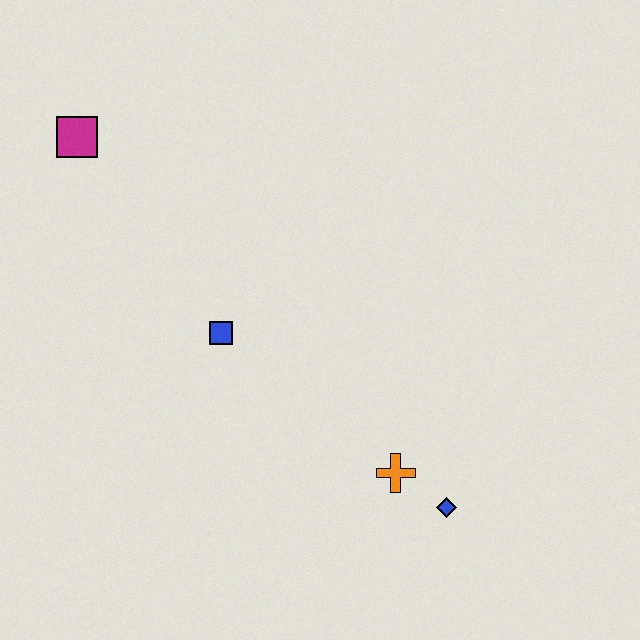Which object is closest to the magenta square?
The blue square is closest to the magenta square.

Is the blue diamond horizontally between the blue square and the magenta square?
No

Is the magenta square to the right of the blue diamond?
No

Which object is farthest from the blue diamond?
The magenta square is farthest from the blue diamond.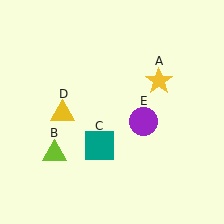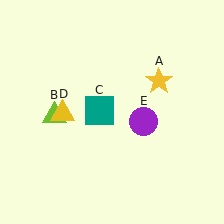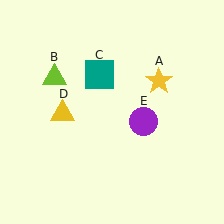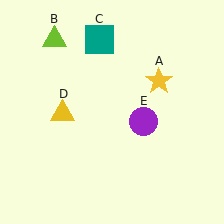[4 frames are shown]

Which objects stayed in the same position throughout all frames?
Yellow star (object A) and yellow triangle (object D) and purple circle (object E) remained stationary.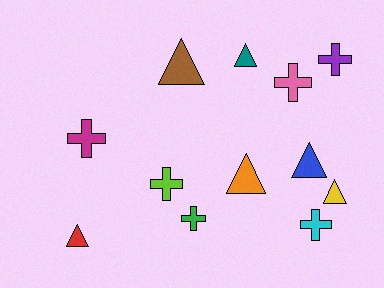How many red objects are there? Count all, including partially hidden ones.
There is 1 red object.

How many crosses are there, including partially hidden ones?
There are 6 crosses.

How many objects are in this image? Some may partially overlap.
There are 12 objects.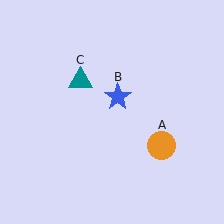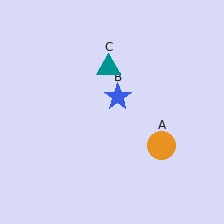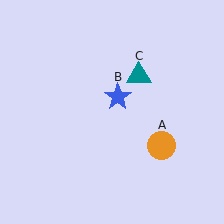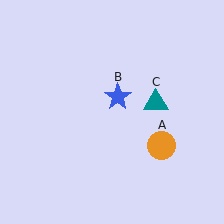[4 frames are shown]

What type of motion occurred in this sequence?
The teal triangle (object C) rotated clockwise around the center of the scene.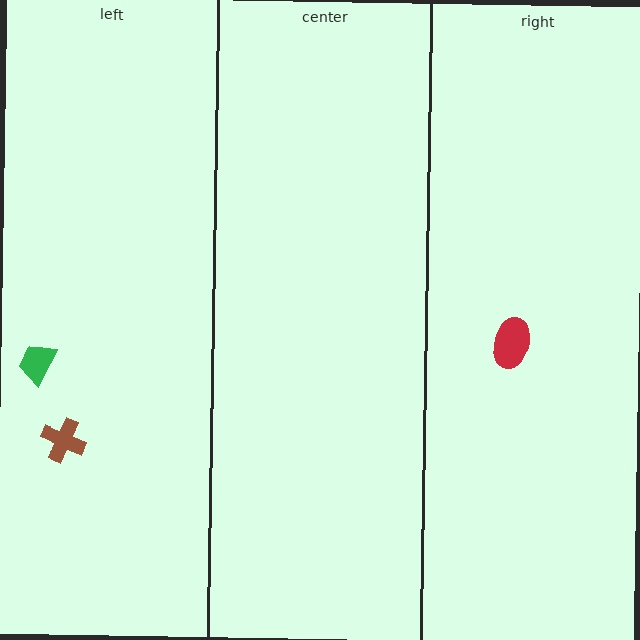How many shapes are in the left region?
2.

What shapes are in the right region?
The red ellipse.